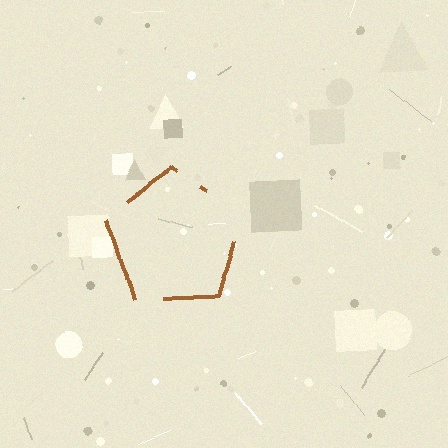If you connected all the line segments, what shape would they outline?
They would outline a pentagon.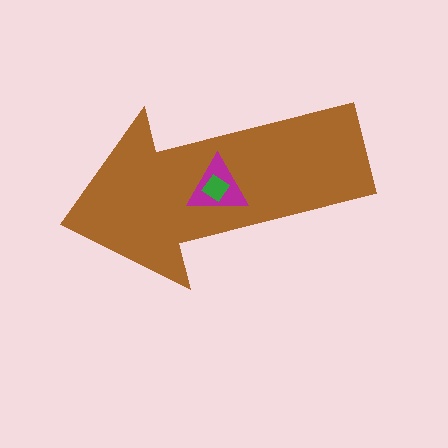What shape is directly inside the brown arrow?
The magenta triangle.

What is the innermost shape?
The green diamond.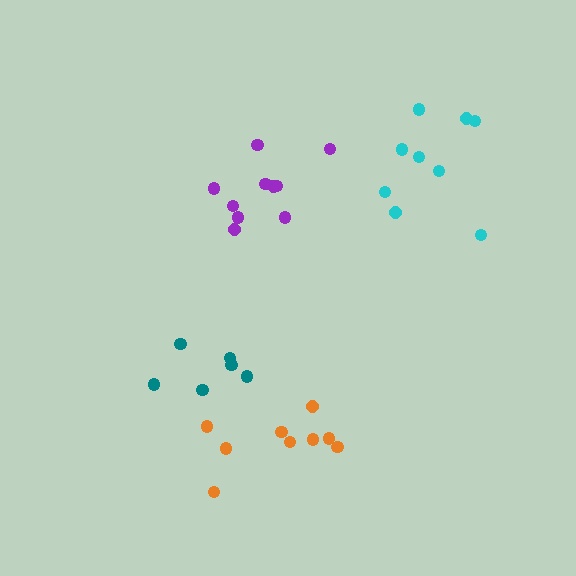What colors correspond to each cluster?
The clusters are colored: cyan, purple, orange, teal.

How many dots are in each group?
Group 1: 9 dots, Group 2: 10 dots, Group 3: 9 dots, Group 4: 6 dots (34 total).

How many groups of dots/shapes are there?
There are 4 groups.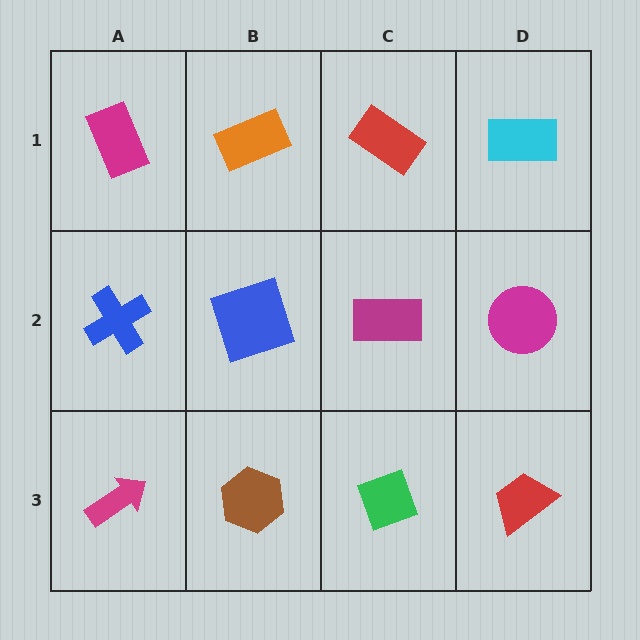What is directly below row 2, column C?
A green diamond.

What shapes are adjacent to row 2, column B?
An orange rectangle (row 1, column B), a brown hexagon (row 3, column B), a blue cross (row 2, column A), a magenta rectangle (row 2, column C).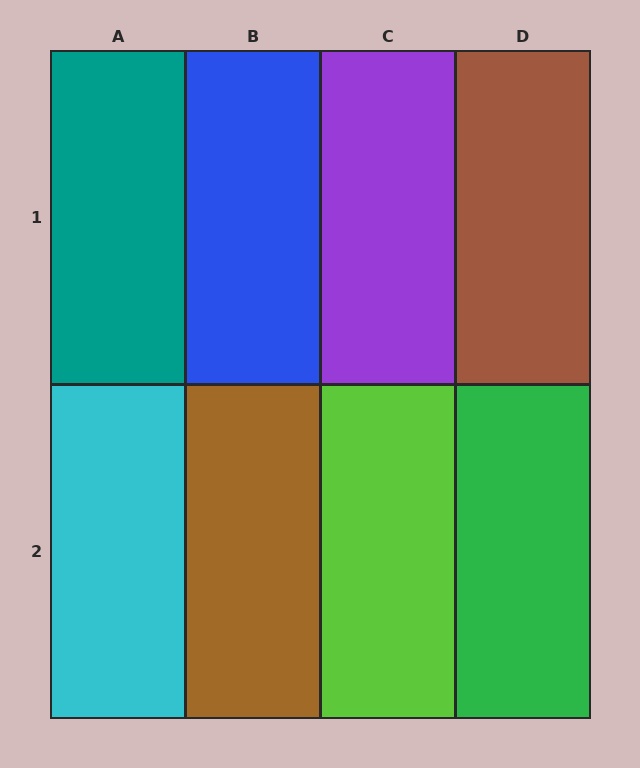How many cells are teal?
1 cell is teal.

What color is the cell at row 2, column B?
Brown.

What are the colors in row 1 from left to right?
Teal, blue, purple, brown.